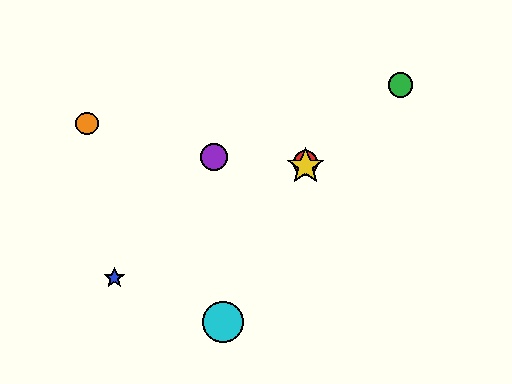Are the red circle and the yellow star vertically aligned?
Yes, both are at x≈306.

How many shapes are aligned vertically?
2 shapes (the red circle, the yellow star) are aligned vertically.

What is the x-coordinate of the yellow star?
The yellow star is at x≈306.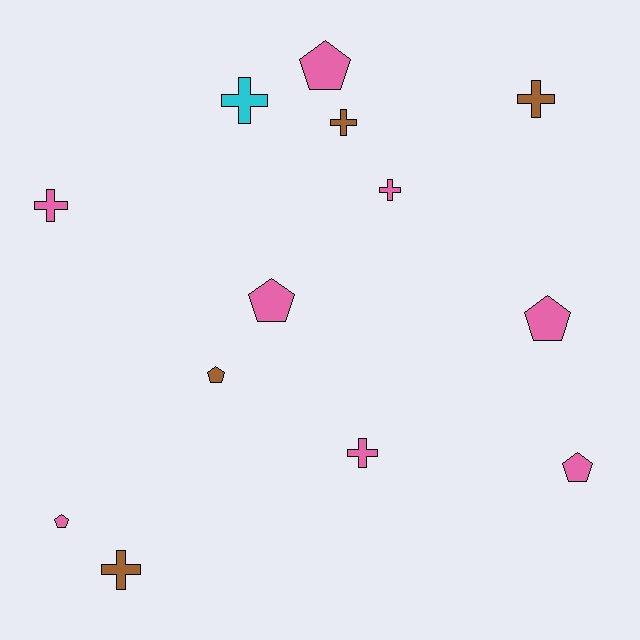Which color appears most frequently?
Pink, with 8 objects.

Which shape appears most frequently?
Cross, with 7 objects.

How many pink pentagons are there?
There are 5 pink pentagons.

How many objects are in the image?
There are 13 objects.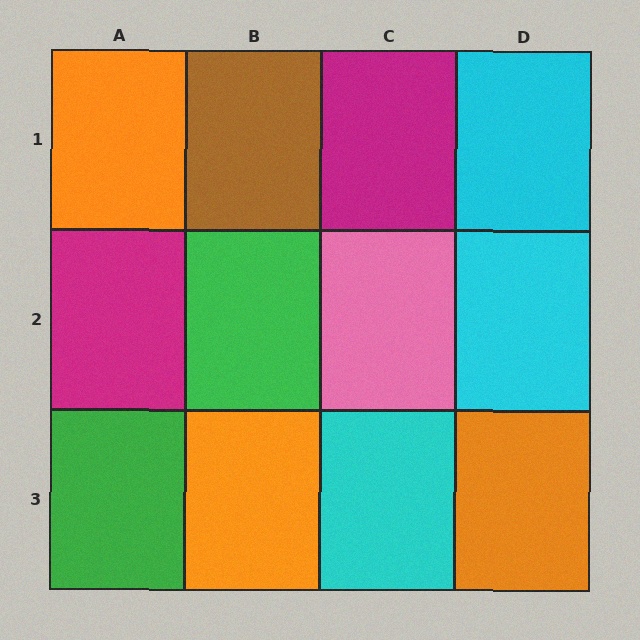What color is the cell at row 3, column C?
Cyan.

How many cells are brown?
1 cell is brown.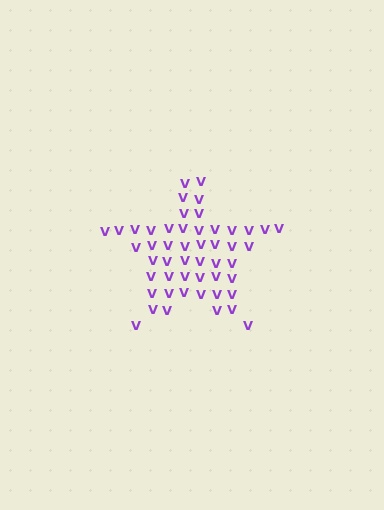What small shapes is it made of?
It is made of small letter V's.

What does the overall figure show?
The overall figure shows a star.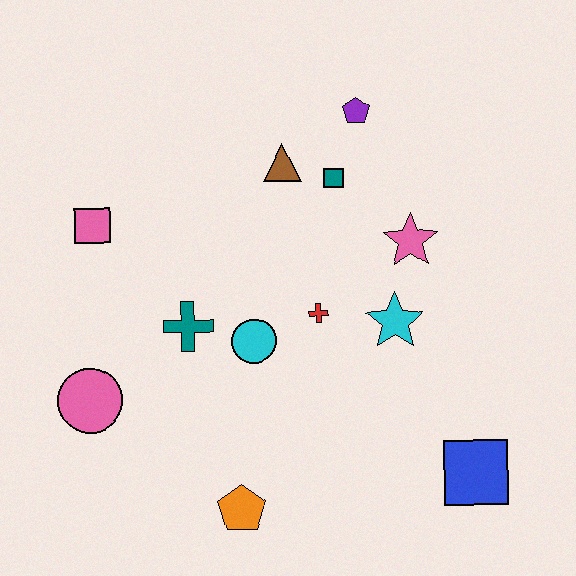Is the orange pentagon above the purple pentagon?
No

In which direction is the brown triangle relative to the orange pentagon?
The brown triangle is above the orange pentagon.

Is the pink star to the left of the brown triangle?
No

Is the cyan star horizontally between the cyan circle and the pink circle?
No